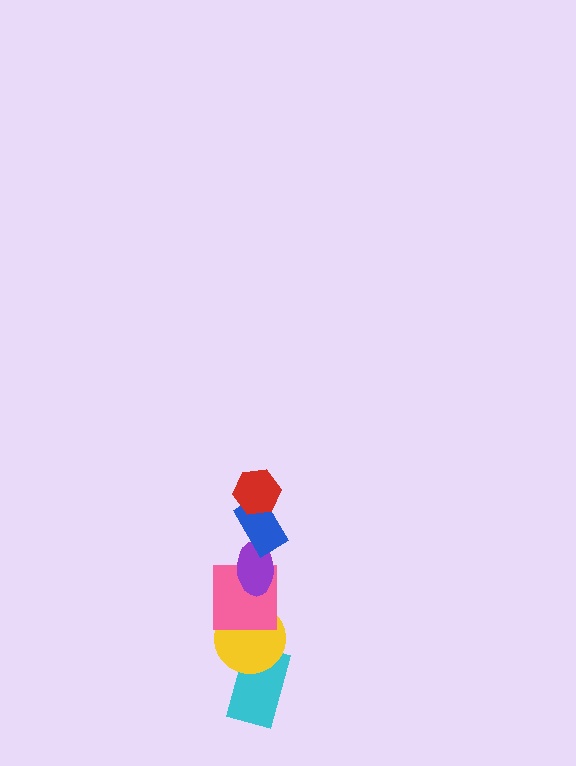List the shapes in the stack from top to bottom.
From top to bottom: the red hexagon, the blue rectangle, the purple ellipse, the pink square, the yellow circle, the cyan rectangle.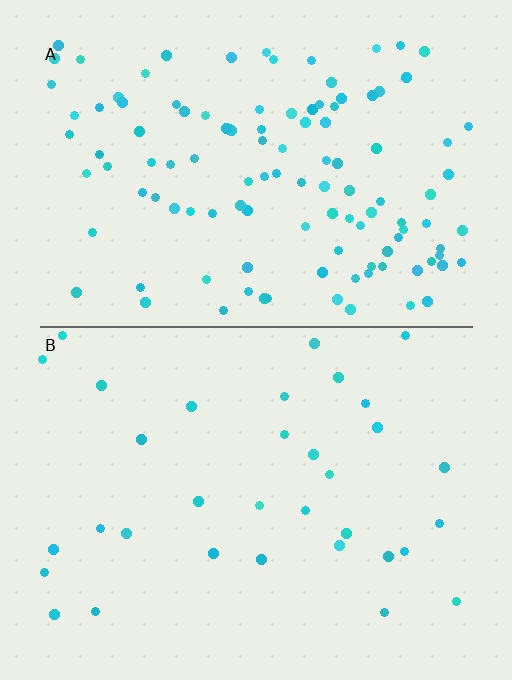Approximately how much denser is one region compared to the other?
Approximately 3.5× — region A over region B.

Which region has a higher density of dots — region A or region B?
A (the top).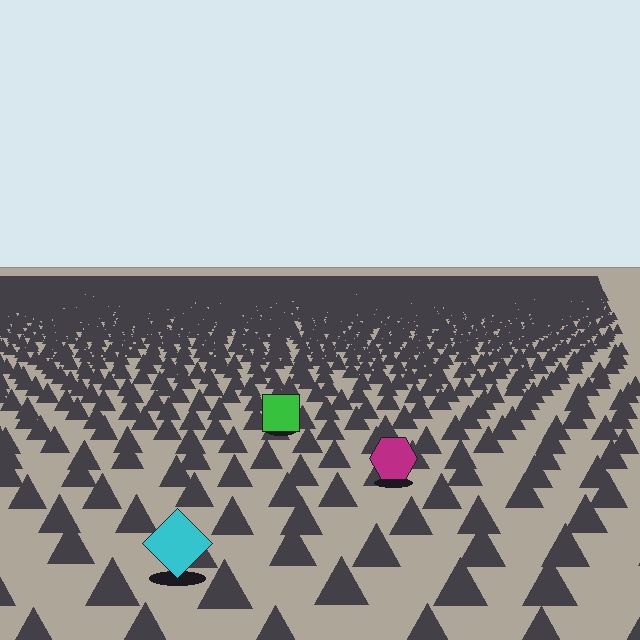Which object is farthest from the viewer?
The green square is farthest from the viewer. It appears smaller and the ground texture around it is denser.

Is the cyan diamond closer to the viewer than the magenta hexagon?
Yes. The cyan diamond is closer — you can tell from the texture gradient: the ground texture is coarser near it.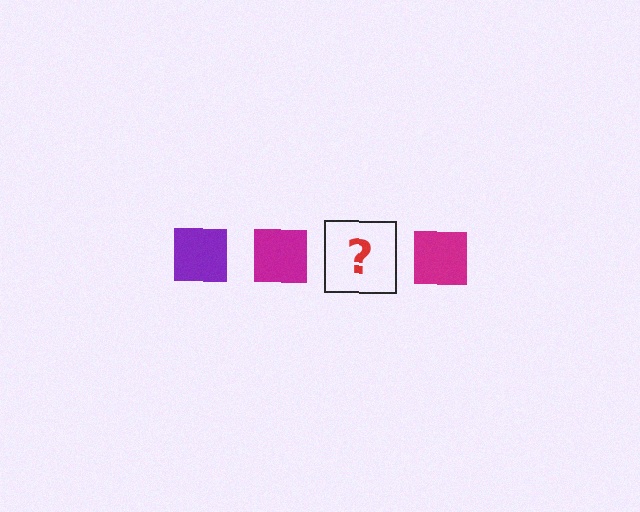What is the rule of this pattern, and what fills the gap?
The rule is that the pattern cycles through purple, magenta squares. The gap should be filled with a purple square.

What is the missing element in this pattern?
The missing element is a purple square.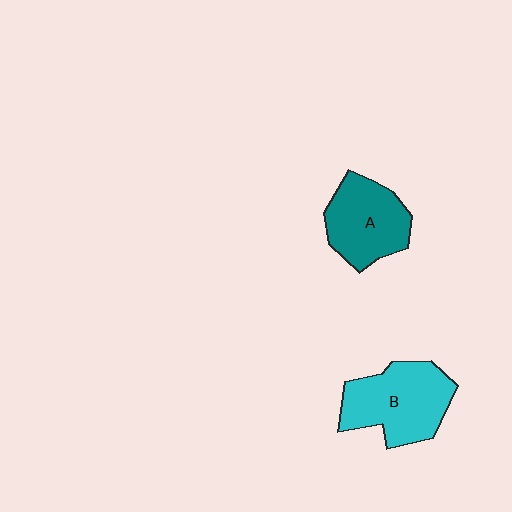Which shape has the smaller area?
Shape A (teal).